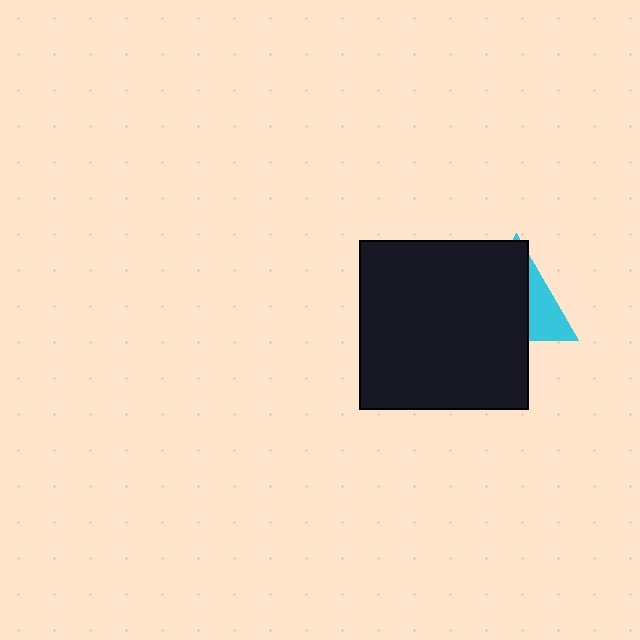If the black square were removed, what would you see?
You would see the complete cyan triangle.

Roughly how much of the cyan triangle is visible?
A small part of it is visible (roughly 32%).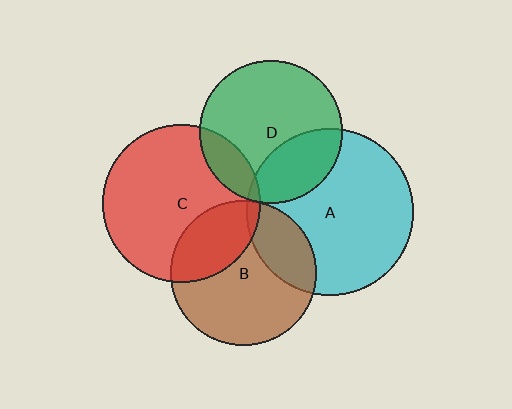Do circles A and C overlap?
Yes.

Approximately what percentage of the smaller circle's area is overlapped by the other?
Approximately 5%.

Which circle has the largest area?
Circle A (cyan).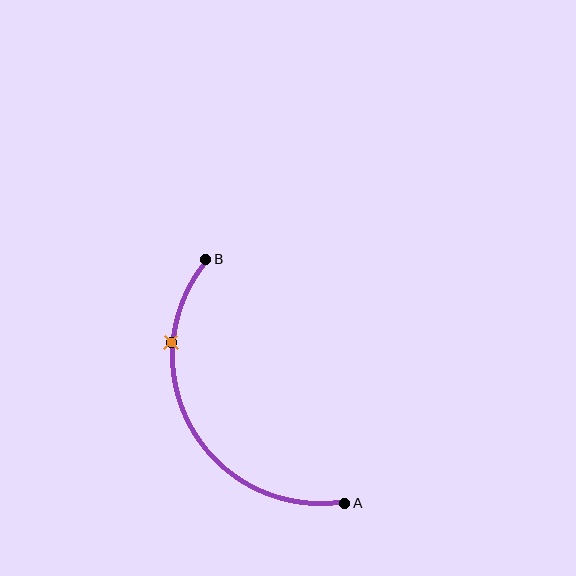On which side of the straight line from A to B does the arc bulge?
The arc bulges to the left of the straight line connecting A and B.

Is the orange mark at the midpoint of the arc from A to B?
No. The orange mark lies on the arc but is closer to endpoint B. The arc midpoint would be at the point on the curve equidistant along the arc from both A and B.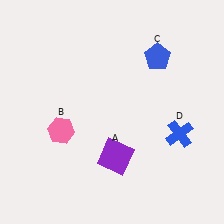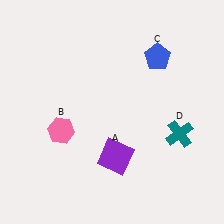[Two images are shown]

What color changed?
The cross (D) changed from blue in Image 1 to teal in Image 2.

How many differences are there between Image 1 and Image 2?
There is 1 difference between the two images.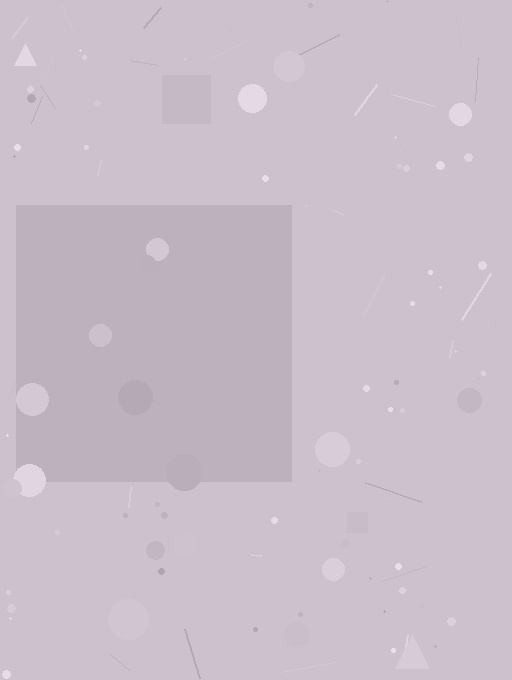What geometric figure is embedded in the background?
A square is embedded in the background.